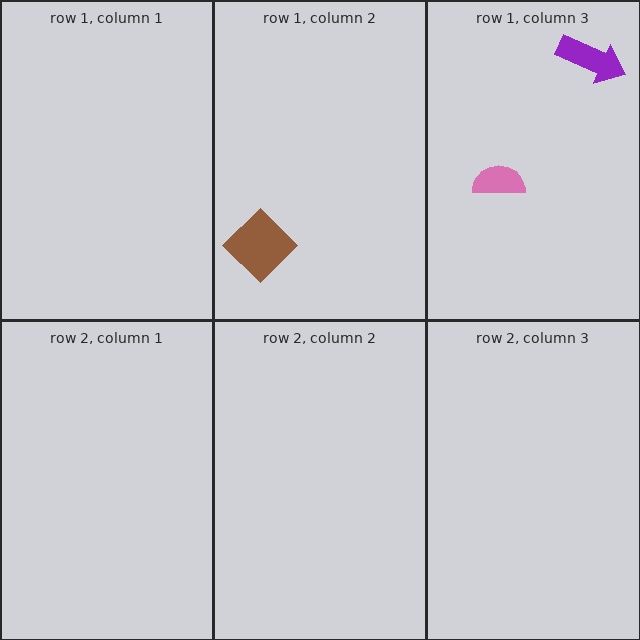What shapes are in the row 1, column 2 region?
The brown diamond.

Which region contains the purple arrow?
The row 1, column 3 region.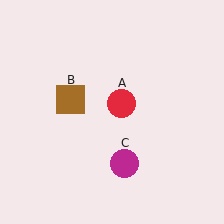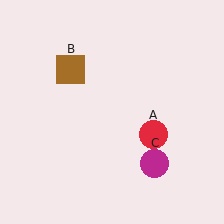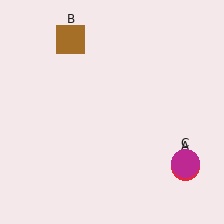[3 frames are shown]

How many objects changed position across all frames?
3 objects changed position: red circle (object A), brown square (object B), magenta circle (object C).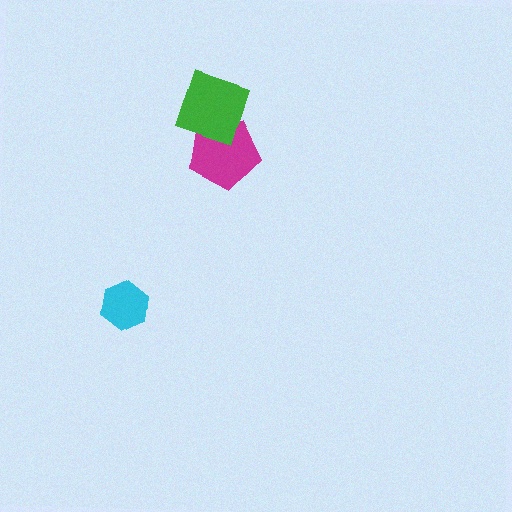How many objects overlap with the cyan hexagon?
0 objects overlap with the cyan hexagon.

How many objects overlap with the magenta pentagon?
1 object overlaps with the magenta pentagon.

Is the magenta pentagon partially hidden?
Yes, it is partially covered by another shape.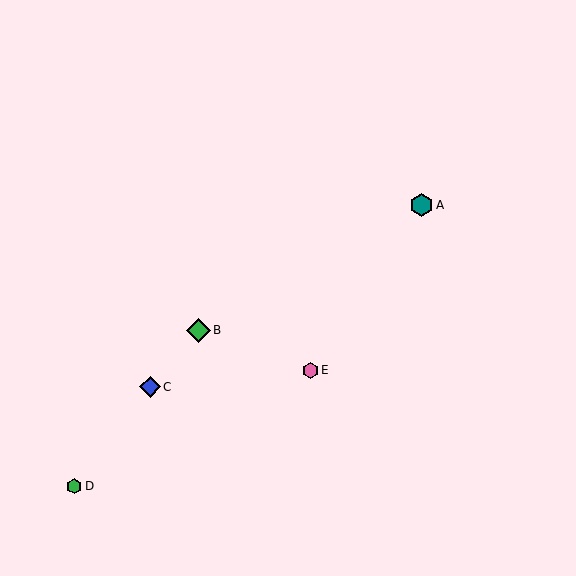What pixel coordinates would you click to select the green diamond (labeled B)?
Click at (198, 330) to select the green diamond B.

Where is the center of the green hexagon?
The center of the green hexagon is at (74, 486).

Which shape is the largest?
The green diamond (labeled B) is the largest.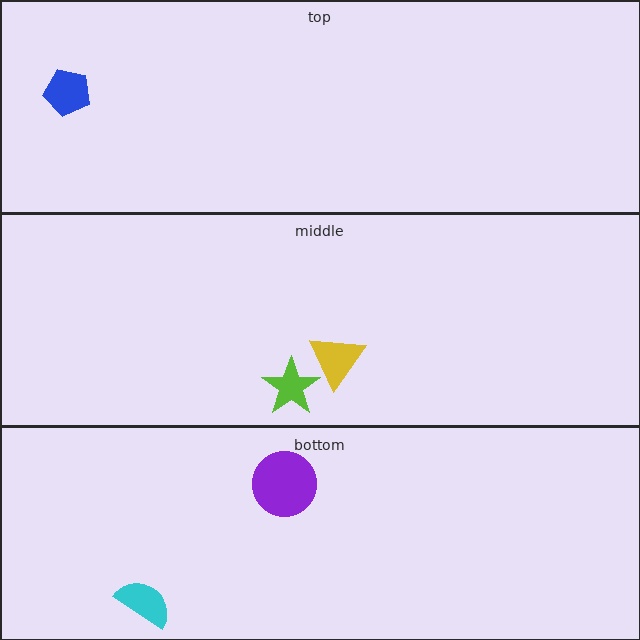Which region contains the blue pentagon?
The top region.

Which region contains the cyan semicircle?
The bottom region.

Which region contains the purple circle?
The bottom region.